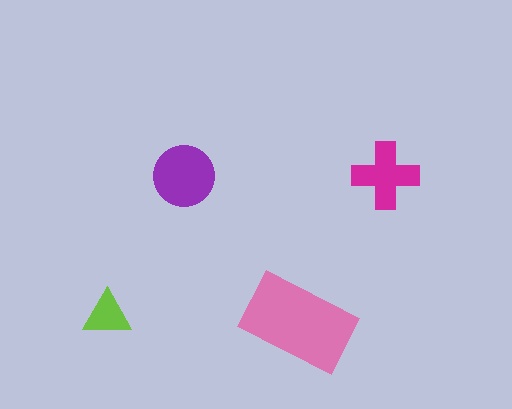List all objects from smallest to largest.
The lime triangle, the magenta cross, the purple circle, the pink rectangle.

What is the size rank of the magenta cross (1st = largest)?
3rd.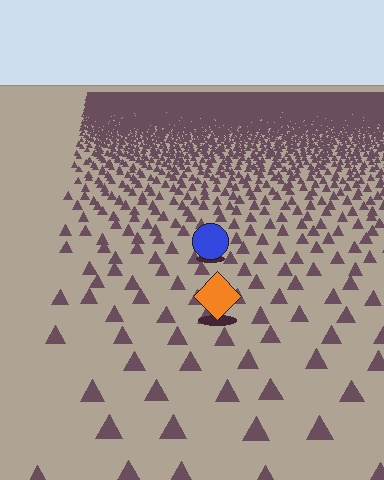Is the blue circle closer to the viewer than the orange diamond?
No. The orange diamond is closer — you can tell from the texture gradient: the ground texture is coarser near it.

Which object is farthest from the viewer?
The blue circle is farthest from the viewer. It appears smaller and the ground texture around it is denser.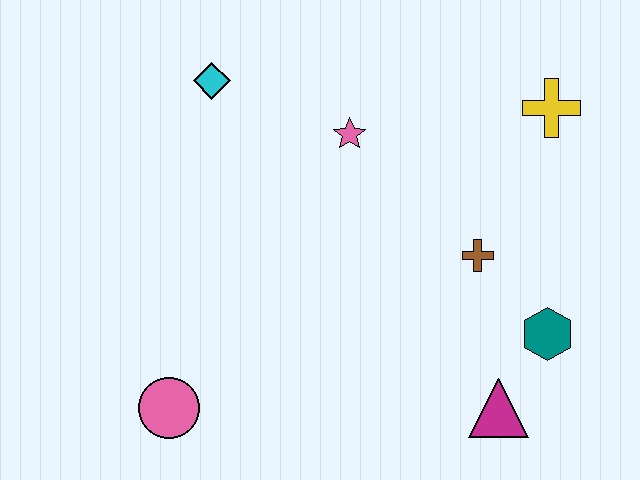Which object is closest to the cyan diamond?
The pink star is closest to the cyan diamond.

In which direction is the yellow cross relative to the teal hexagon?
The yellow cross is above the teal hexagon.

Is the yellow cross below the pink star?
No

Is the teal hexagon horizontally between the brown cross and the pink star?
No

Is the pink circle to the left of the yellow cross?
Yes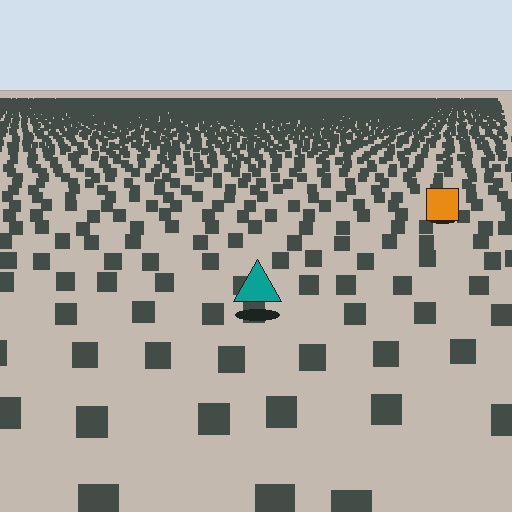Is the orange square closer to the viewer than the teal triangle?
No. The teal triangle is closer — you can tell from the texture gradient: the ground texture is coarser near it.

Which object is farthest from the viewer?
The orange square is farthest from the viewer. It appears smaller and the ground texture around it is denser.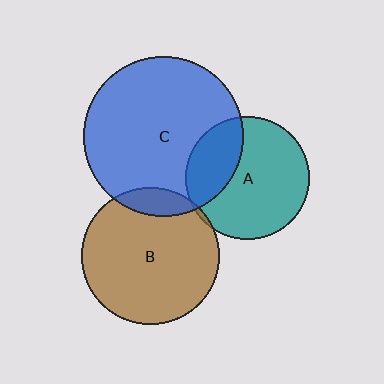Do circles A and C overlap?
Yes.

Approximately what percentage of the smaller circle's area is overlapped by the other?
Approximately 30%.